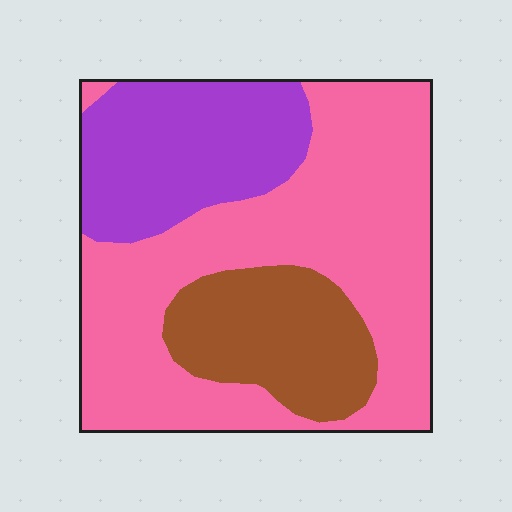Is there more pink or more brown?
Pink.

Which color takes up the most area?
Pink, at roughly 55%.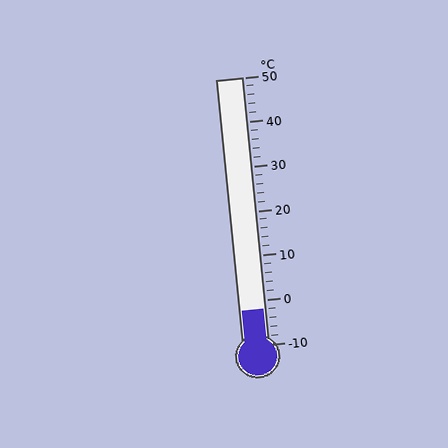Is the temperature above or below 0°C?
The temperature is below 0°C.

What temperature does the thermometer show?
The thermometer shows approximately -2°C.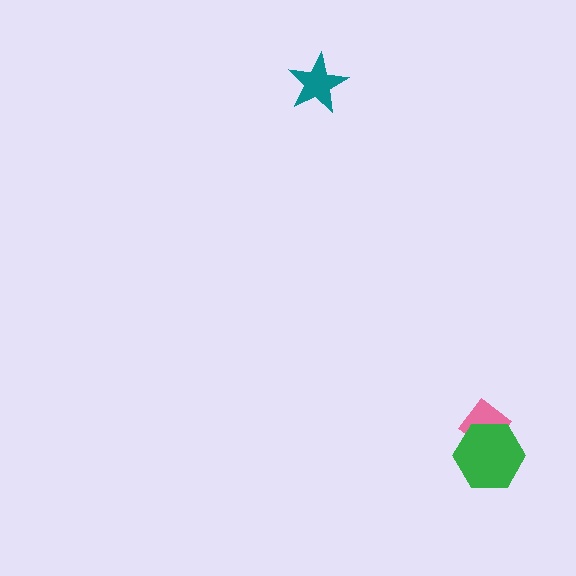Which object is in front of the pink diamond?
The green hexagon is in front of the pink diamond.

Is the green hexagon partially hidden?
No, no other shape covers it.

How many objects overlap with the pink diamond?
1 object overlaps with the pink diamond.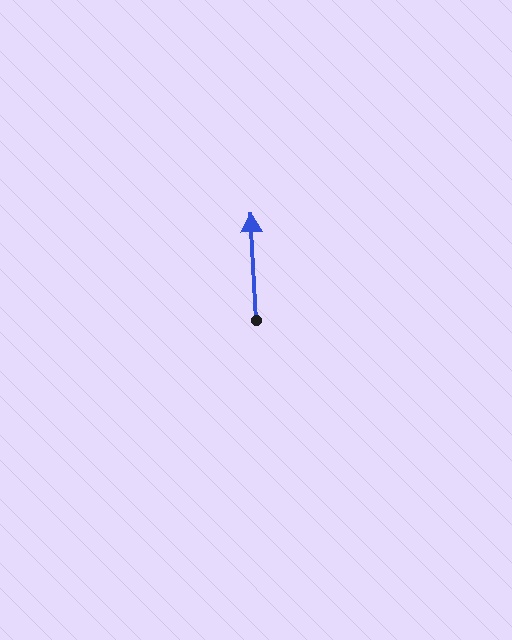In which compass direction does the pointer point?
North.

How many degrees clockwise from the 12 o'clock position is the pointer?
Approximately 357 degrees.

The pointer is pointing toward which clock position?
Roughly 12 o'clock.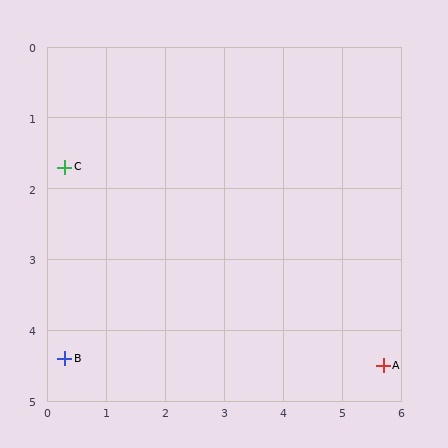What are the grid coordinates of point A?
Point A is at approximately (5.7, 4.5).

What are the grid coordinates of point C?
Point C is at approximately (0.3, 1.7).